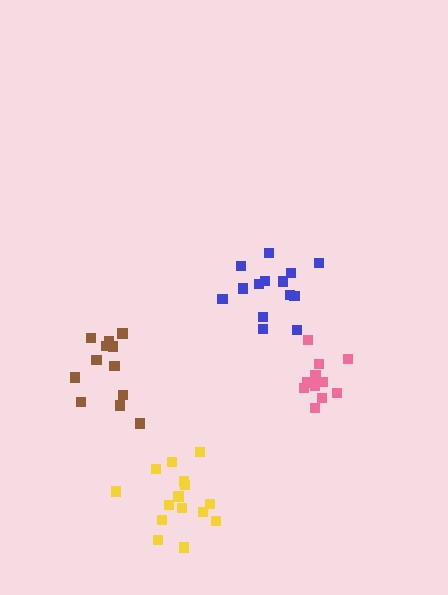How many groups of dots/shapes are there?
There are 4 groups.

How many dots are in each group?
Group 1: 14 dots, Group 2: 12 dots, Group 3: 15 dots, Group 4: 11 dots (52 total).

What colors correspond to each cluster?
The clusters are colored: blue, brown, yellow, pink.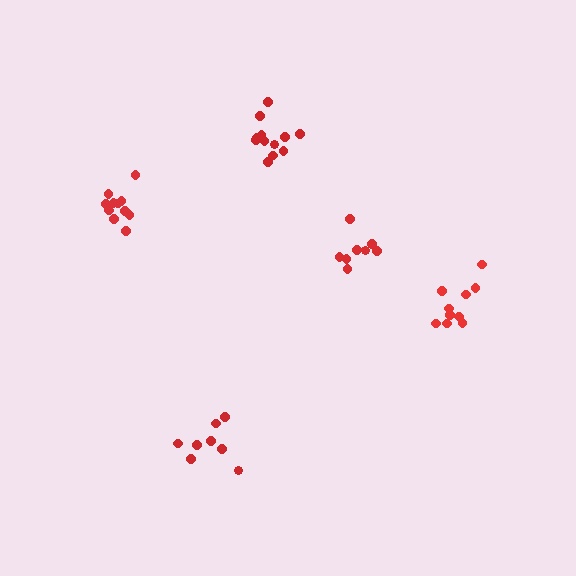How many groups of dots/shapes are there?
There are 5 groups.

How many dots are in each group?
Group 1: 10 dots, Group 2: 8 dots, Group 3: 8 dots, Group 4: 11 dots, Group 5: 12 dots (49 total).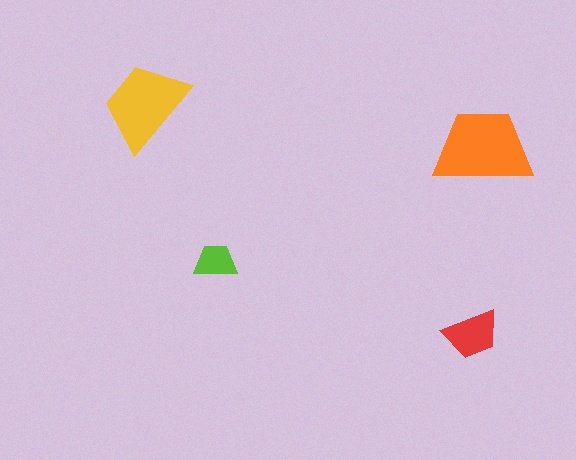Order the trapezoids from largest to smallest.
the orange one, the yellow one, the red one, the lime one.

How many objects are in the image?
There are 4 objects in the image.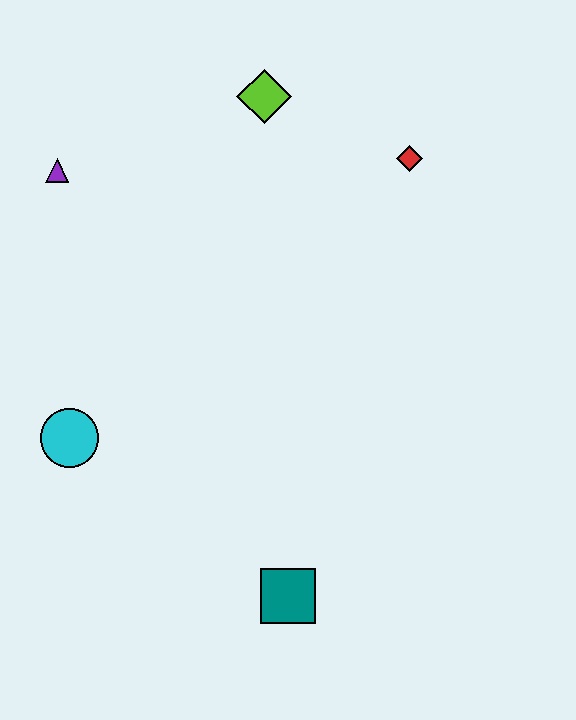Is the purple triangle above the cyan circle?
Yes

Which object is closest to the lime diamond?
The red diamond is closest to the lime diamond.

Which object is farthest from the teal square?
The lime diamond is farthest from the teal square.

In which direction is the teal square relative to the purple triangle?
The teal square is below the purple triangle.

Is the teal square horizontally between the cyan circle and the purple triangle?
No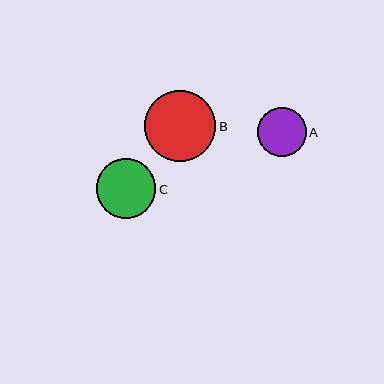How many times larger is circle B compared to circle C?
Circle B is approximately 1.2 times the size of circle C.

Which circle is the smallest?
Circle A is the smallest with a size of approximately 49 pixels.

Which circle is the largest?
Circle B is the largest with a size of approximately 71 pixels.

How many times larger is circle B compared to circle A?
Circle B is approximately 1.5 times the size of circle A.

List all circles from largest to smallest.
From largest to smallest: B, C, A.